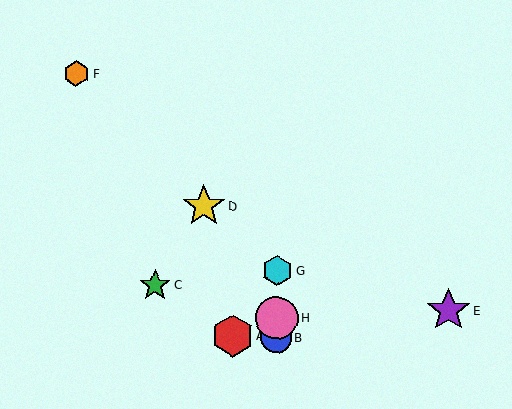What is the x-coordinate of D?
Object D is at x≈204.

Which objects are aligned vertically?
Objects B, G, H are aligned vertically.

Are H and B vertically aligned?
Yes, both are at x≈276.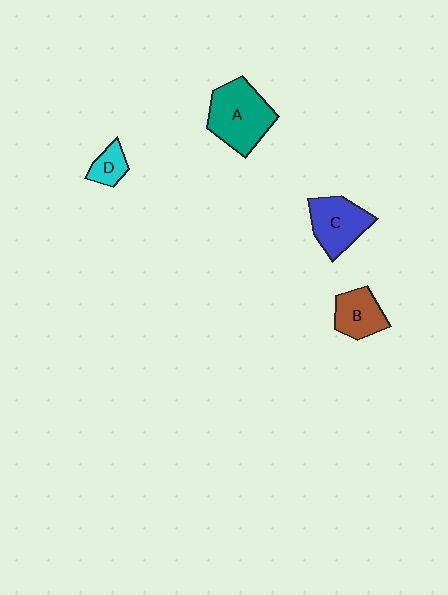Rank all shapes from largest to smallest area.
From largest to smallest: A (teal), C (blue), B (brown), D (cyan).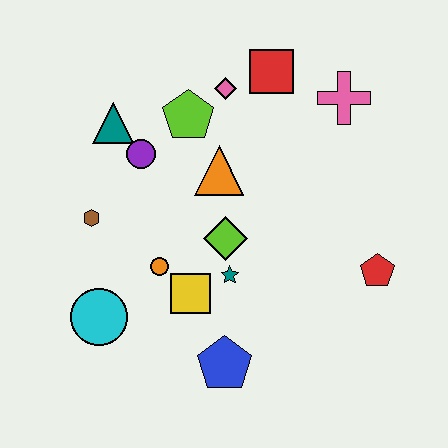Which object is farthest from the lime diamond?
The pink cross is farthest from the lime diamond.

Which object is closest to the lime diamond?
The teal star is closest to the lime diamond.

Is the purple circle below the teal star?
No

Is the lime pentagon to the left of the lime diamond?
Yes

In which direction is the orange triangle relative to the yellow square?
The orange triangle is above the yellow square.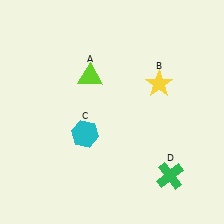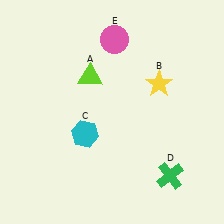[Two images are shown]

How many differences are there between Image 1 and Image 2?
There is 1 difference between the two images.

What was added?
A pink circle (E) was added in Image 2.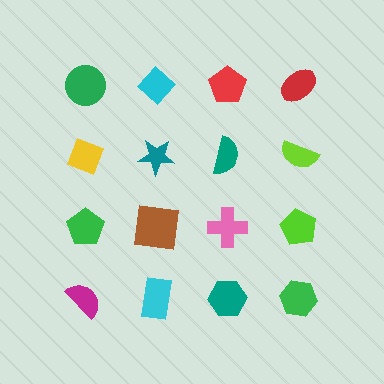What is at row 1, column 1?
A green circle.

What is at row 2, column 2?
A teal star.